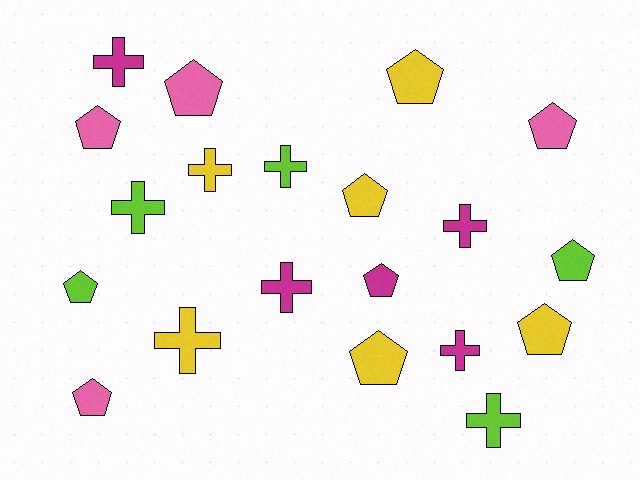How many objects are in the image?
There are 20 objects.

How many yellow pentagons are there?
There are 4 yellow pentagons.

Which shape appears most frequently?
Pentagon, with 11 objects.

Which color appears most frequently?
Yellow, with 6 objects.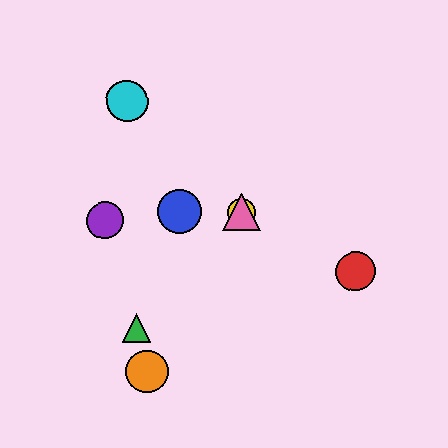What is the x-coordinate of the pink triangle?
The pink triangle is at x≈242.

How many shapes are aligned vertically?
2 shapes (the yellow circle, the pink triangle) are aligned vertically.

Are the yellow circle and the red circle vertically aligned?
No, the yellow circle is at x≈242 and the red circle is at x≈356.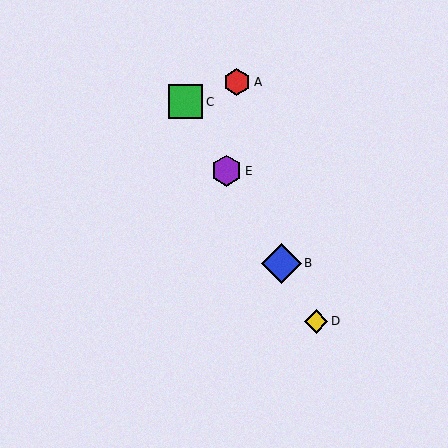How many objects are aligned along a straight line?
4 objects (B, C, D, E) are aligned along a straight line.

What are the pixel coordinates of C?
Object C is at (185, 102).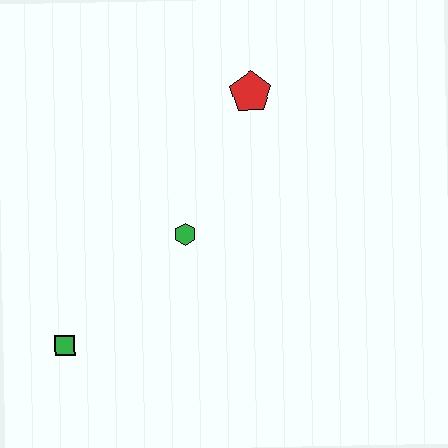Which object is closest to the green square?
The green hexagon is closest to the green square.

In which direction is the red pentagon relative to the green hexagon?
The red pentagon is above the green hexagon.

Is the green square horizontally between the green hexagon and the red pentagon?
No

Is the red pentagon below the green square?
No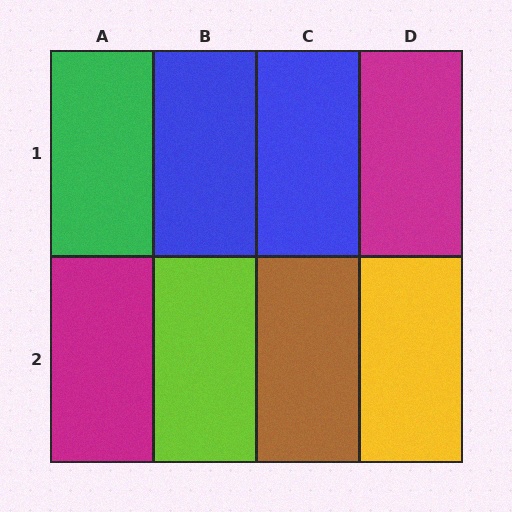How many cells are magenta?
2 cells are magenta.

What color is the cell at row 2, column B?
Lime.